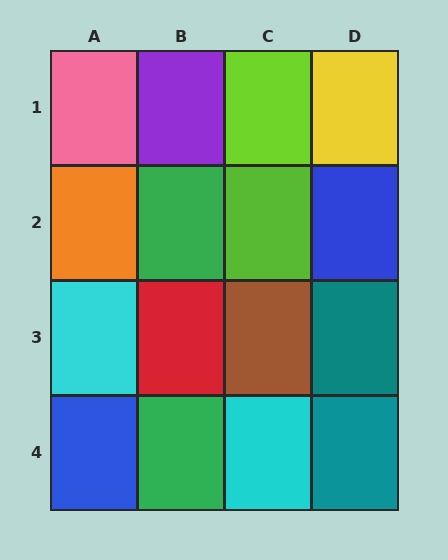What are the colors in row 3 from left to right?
Cyan, red, brown, teal.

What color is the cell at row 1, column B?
Purple.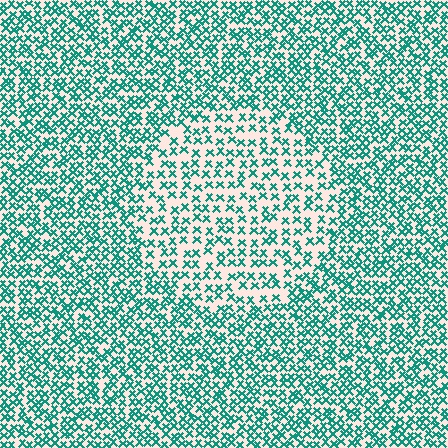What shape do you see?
I see a circle.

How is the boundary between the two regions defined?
The boundary is defined by a change in element density (approximately 1.8x ratio). All elements are the same color, size, and shape.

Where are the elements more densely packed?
The elements are more densely packed outside the circle boundary.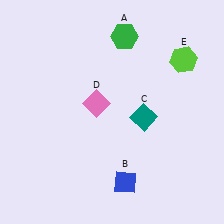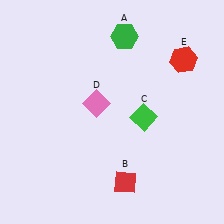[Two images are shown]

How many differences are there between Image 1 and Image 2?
There are 3 differences between the two images.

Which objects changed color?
B changed from blue to red. C changed from teal to green. E changed from lime to red.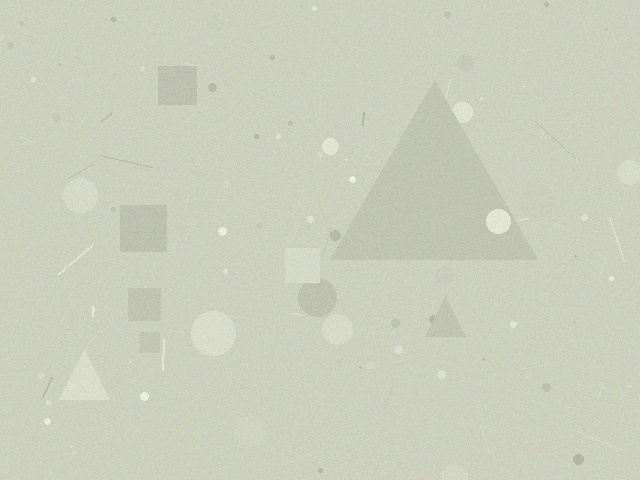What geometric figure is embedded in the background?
A triangle is embedded in the background.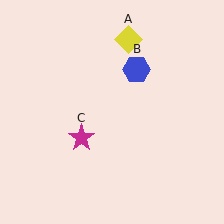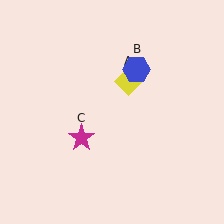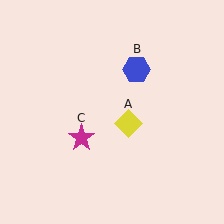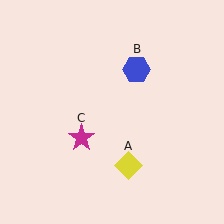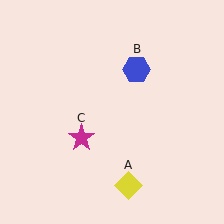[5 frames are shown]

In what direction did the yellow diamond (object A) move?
The yellow diamond (object A) moved down.